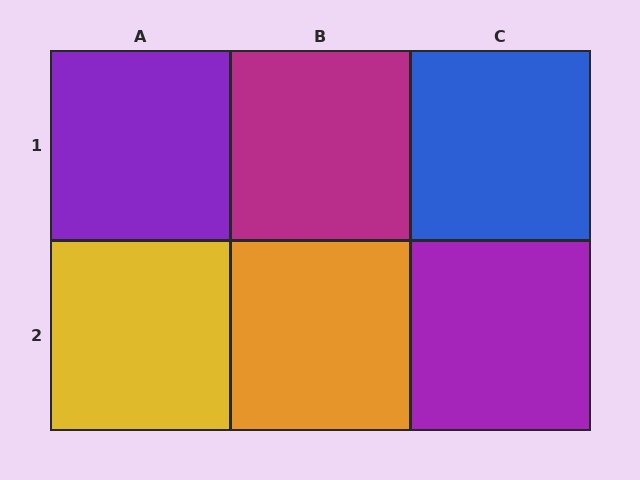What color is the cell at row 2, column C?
Purple.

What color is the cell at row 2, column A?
Yellow.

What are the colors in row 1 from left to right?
Purple, magenta, blue.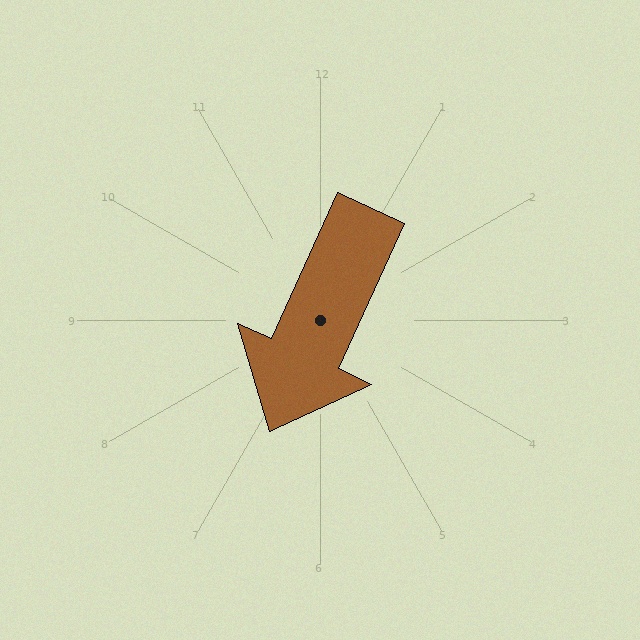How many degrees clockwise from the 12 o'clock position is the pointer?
Approximately 204 degrees.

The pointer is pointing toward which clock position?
Roughly 7 o'clock.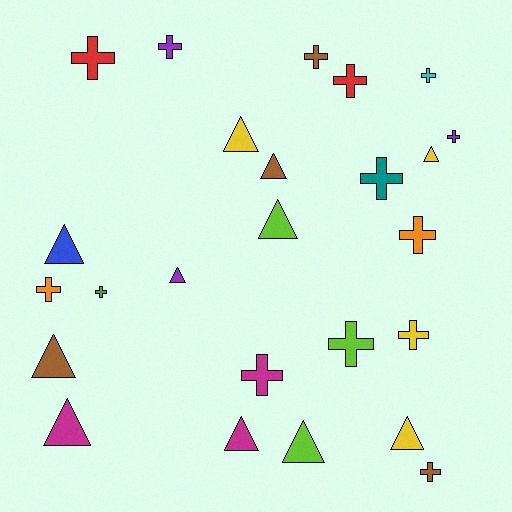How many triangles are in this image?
There are 11 triangles.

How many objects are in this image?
There are 25 objects.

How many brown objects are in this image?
There are 4 brown objects.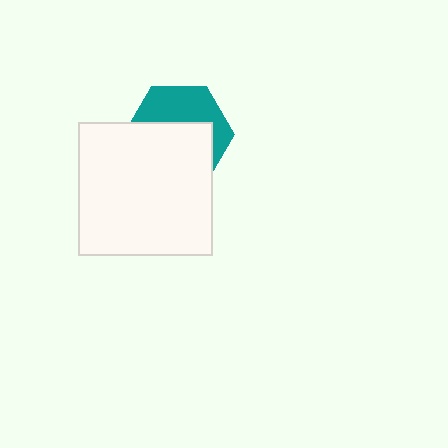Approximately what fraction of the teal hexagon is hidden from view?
Roughly 59% of the teal hexagon is hidden behind the white square.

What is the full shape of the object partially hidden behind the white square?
The partially hidden object is a teal hexagon.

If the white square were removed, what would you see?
You would see the complete teal hexagon.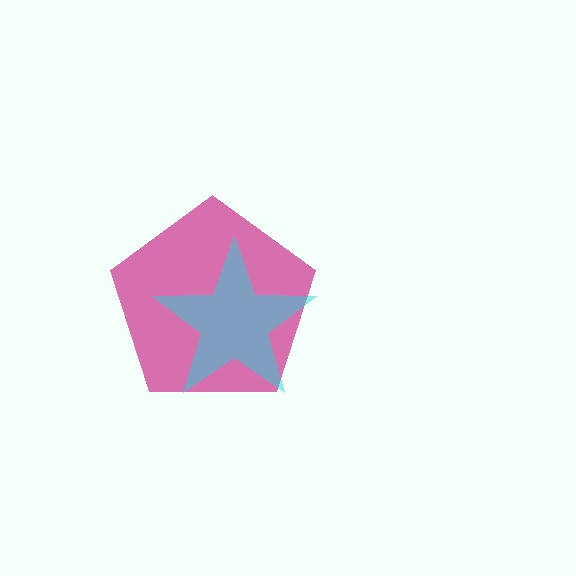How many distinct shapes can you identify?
There are 2 distinct shapes: a magenta pentagon, a cyan star.